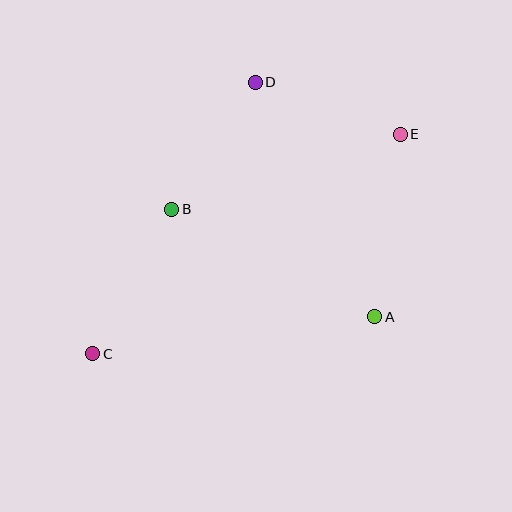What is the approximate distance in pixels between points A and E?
The distance between A and E is approximately 185 pixels.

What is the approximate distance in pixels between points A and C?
The distance between A and C is approximately 285 pixels.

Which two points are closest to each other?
Points B and D are closest to each other.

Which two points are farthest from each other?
Points C and E are farthest from each other.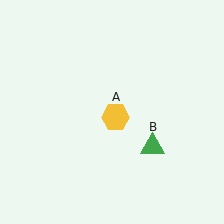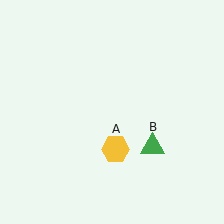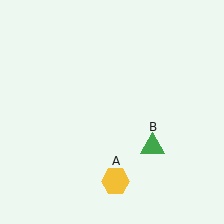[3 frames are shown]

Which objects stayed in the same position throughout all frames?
Green triangle (object B) remained stationary.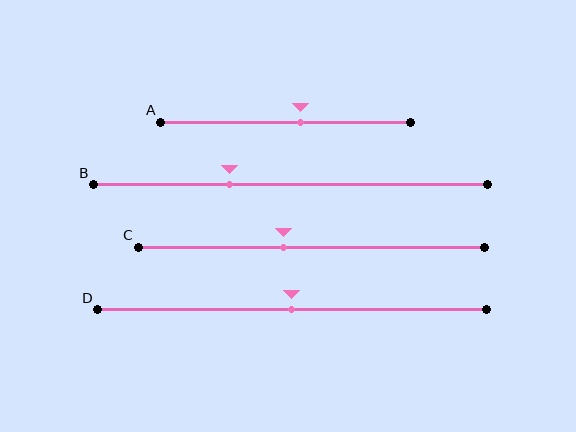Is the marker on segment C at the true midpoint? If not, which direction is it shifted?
No, the marker on segment C is shifted to the left by about 8% of the segment length.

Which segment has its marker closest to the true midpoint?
Segment D has its marker closest to the true midpoint.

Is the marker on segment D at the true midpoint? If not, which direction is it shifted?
Yes, the marker on segment D is at the true midpoint.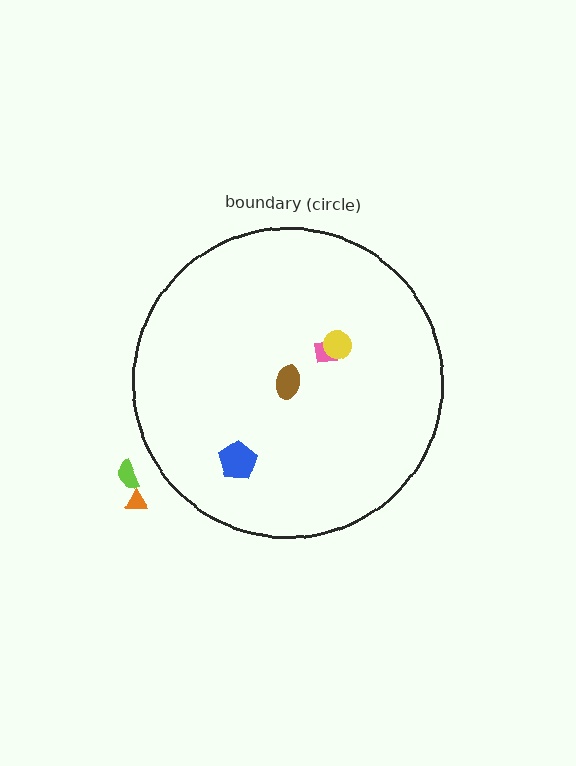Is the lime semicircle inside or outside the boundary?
Outside.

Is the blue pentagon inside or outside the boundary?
Inside.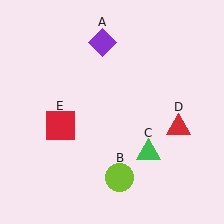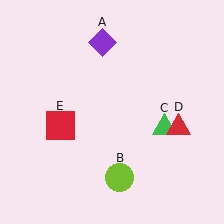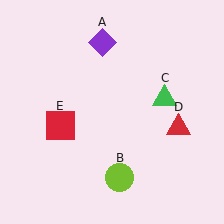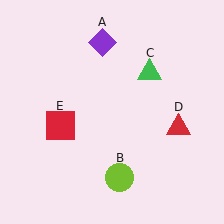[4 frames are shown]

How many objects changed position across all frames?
1 object changed position: green triangle (object C).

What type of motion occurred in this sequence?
The green triangle (object C) rotated counterclockwise around the center of the scene.